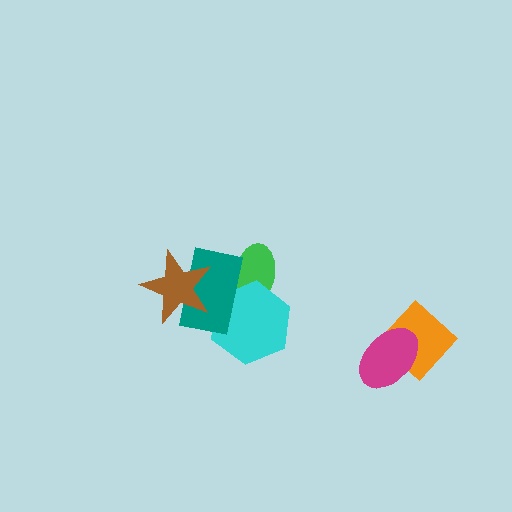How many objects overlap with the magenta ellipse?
1 object overlaps with the magenta ellipse.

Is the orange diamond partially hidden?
Yes, it is partially covered by another shape.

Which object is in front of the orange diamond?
The magenta ellipse is in front of the orange diamond.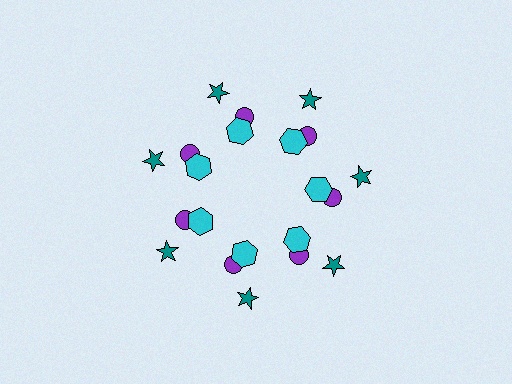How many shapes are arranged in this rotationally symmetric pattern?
There are 21 shapes, arranged in 7 groups of 3.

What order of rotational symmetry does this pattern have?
This pattern has 7-fold rotational symmetry.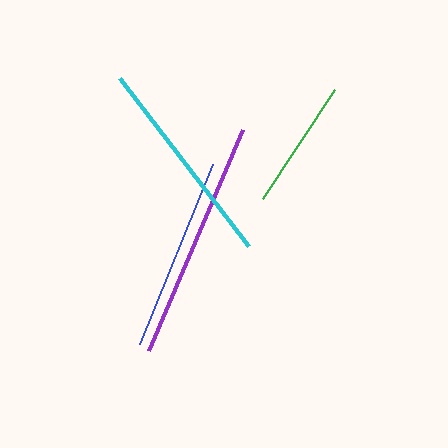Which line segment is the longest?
The purple line is the longest at approximately 241 pixels.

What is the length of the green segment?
The green segment is approximately 130 pixels long.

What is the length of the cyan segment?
The cyan segment is approximately 212 pixels long.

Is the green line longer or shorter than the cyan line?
The cyan line is longer than the green line.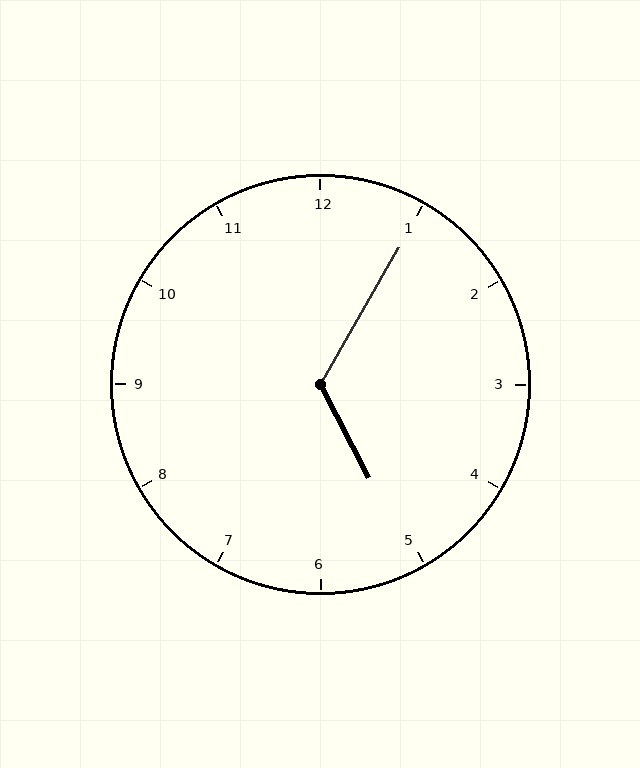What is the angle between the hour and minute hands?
Approximately 122 degrees.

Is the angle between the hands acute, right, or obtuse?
It is obtuse.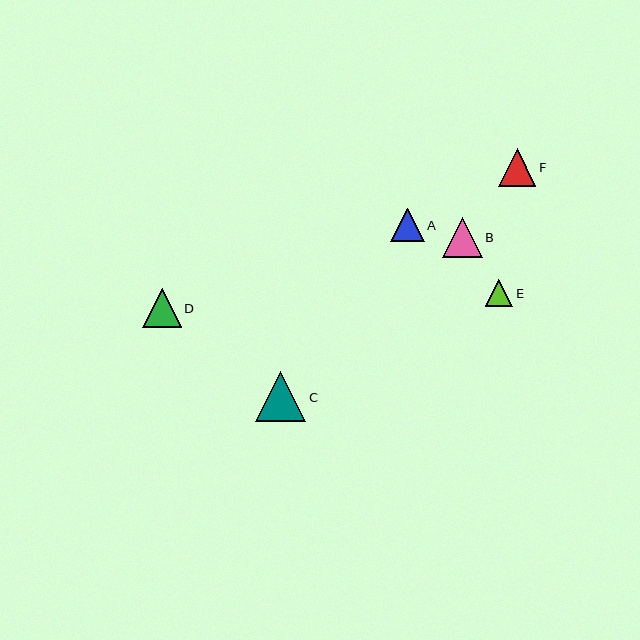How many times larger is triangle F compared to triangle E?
Triangle F is approximately 1.3 times the size of triangle E.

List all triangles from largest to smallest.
From largest to smallest: C, B, D, F, A, E.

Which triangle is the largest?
Triangle C is the largest with a size of approximately 50 pixels.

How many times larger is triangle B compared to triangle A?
Triangle B is approximately 1.2 times the size of triangle A.